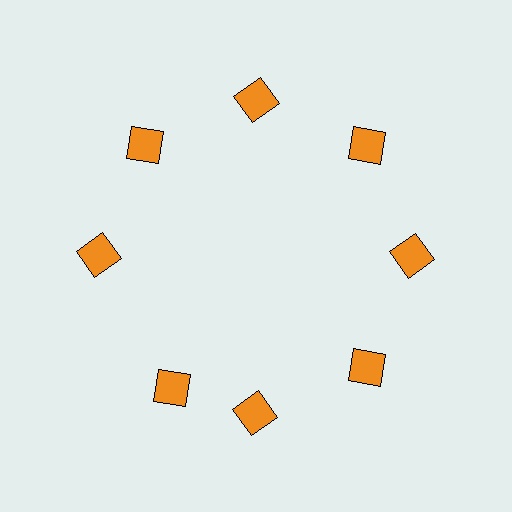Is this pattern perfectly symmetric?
No. The 8 orange squares are arranged in a ring, but one element near the 8 o'clock position is rotated out of alignment along the ring, breaking the 8-fold rotational symmetry.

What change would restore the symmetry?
The symmetry would be restored by rotating it back into even spacing with its neighbors so that all 8 squares sit at equal angles and equal distance from the center.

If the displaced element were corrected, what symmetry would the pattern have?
It would have 8-fold rotational symmetry — the pattern would map onto itself every 45 degrees.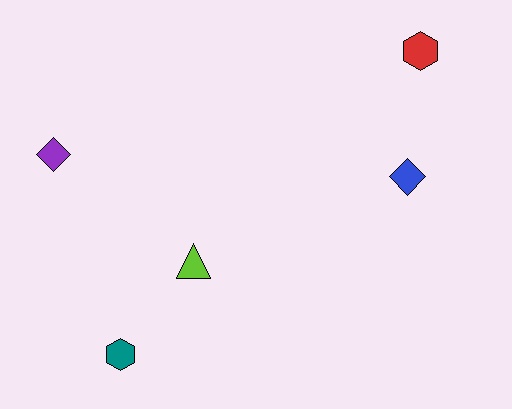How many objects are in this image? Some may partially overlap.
There are 5 objects.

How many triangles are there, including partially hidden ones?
There is 1 triangle.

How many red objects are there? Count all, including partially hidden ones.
There is 1 red object.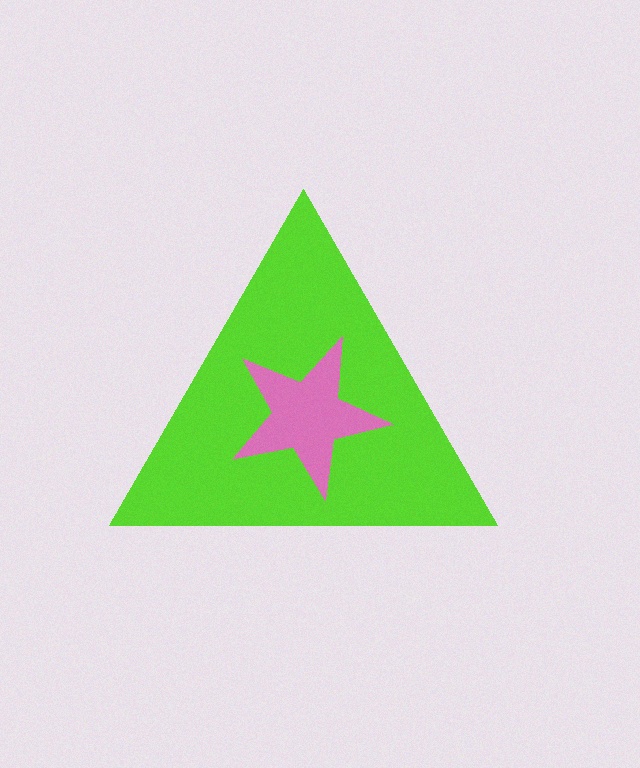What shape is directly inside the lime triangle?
The pink star.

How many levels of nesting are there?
2.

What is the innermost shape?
The pink star.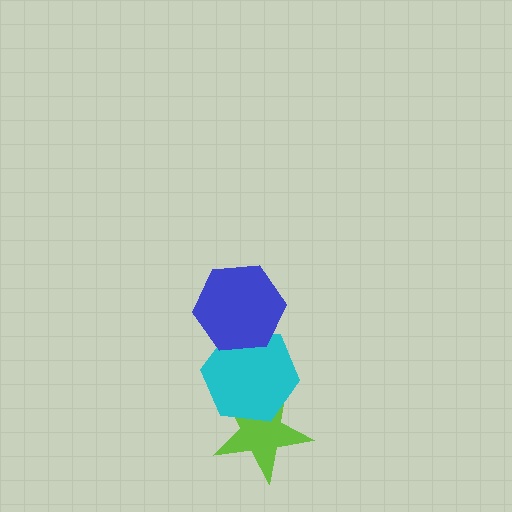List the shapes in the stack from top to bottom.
From top to bottom: the blue hexagon, the cyan hexagon, the lime star.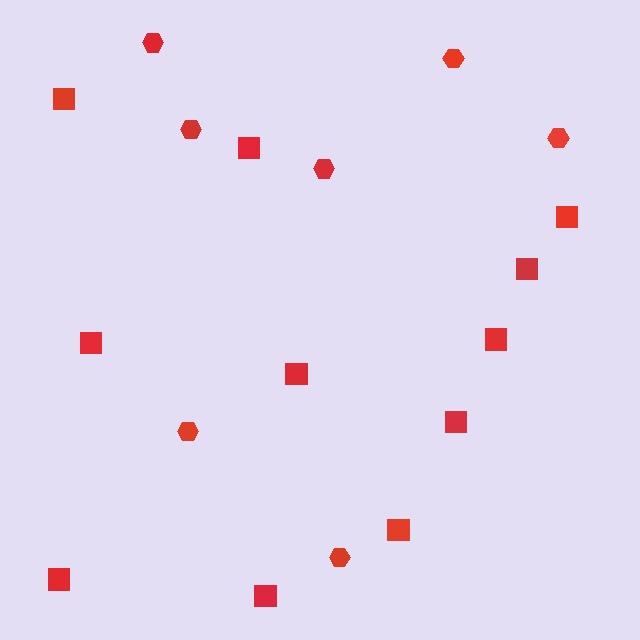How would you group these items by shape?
There are 2 groups: one group of hexagons (7) and one group of squares (11).